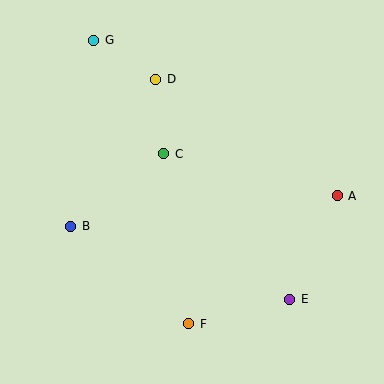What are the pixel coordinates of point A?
Point A is at (337, 196).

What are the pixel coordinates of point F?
Point F is at (189, 324).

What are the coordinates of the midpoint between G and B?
The midpoint between G and B is at (82, 133).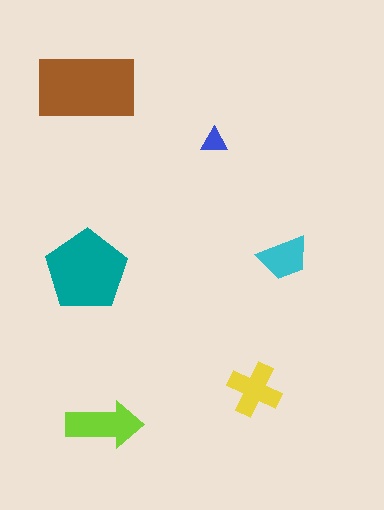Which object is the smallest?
The blue triangle.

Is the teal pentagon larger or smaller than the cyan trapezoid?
Larger.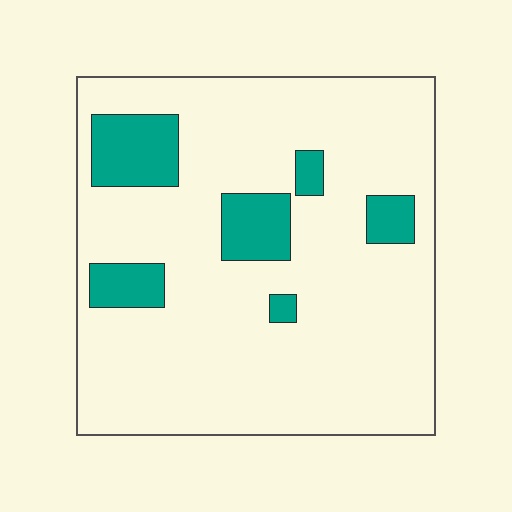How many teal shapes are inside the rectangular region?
6.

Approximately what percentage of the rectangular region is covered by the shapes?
Approximately 15%.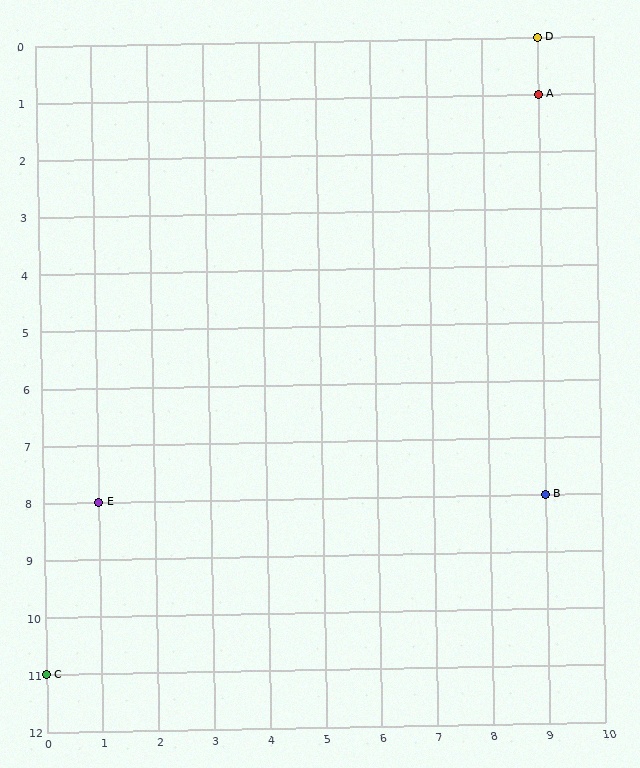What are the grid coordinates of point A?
Point A is at grid coordinates (9, 1).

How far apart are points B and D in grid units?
Points B and D are 8 rows apart.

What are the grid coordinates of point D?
Point D is at grid coordinates (9, 0).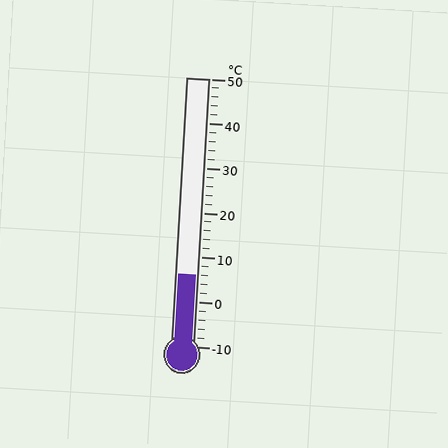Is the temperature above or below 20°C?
The temperature is below 20°C.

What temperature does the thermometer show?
The thermometer shows approximately 6°C.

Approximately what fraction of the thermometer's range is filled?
The thermometer is filled to approximately 25% of its range.